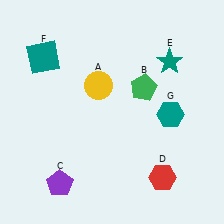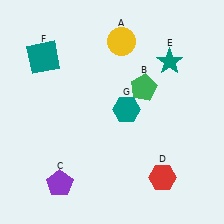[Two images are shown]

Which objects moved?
The objects that moved are: the yellow circle (A), the teal hexagon (G).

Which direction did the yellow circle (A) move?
The yellow circle (A) moved up.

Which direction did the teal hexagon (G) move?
The teal hexagon (G) moved left.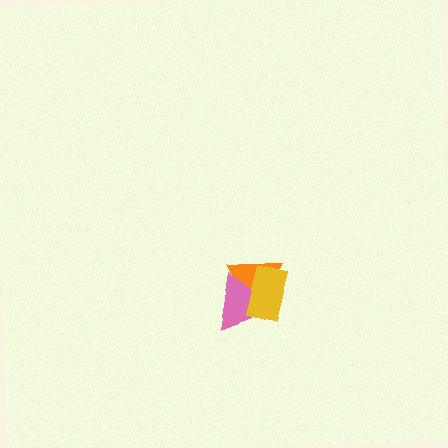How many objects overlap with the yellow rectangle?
2 objects overlap with the yellow rectangle.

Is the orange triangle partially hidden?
Yes, it is partially covered by another shape.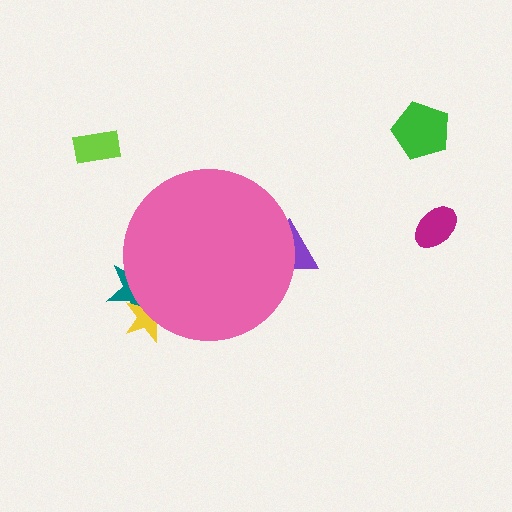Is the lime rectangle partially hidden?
No, the lime rectangle is fully visible.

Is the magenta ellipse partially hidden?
No, the magenta ellipse is fully visible.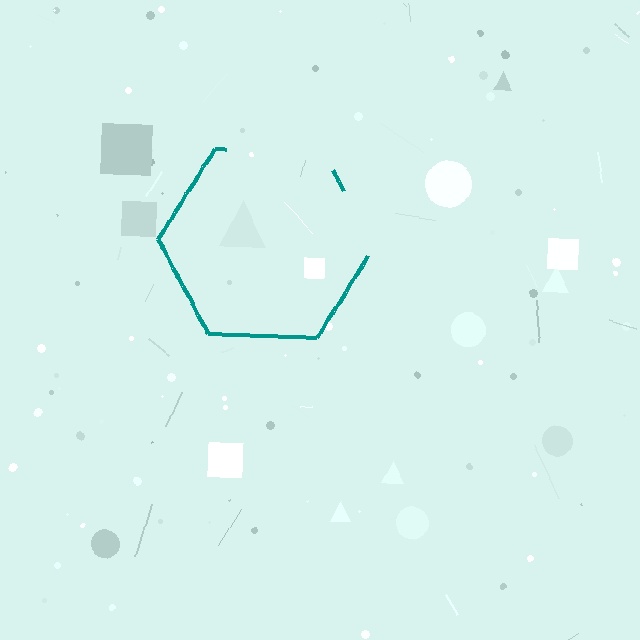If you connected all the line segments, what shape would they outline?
They would outline a hexagon.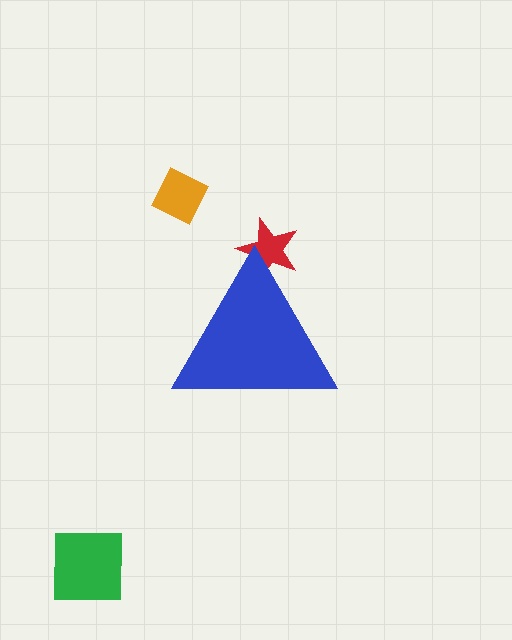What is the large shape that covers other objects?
A blue triangle.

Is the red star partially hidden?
Yes, the red star is partially hidden behind the blue triangle.